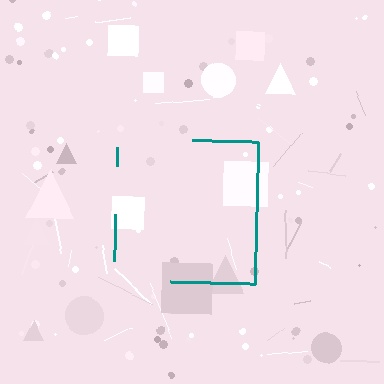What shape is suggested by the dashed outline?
The dashed outline suggests a square.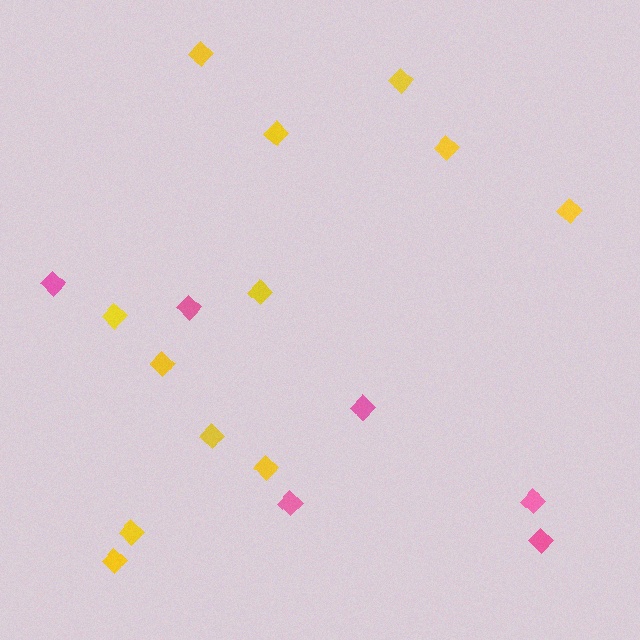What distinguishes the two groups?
There are 2 groups: one group of yellow diamonds (12) and one group of pink diamonds (6).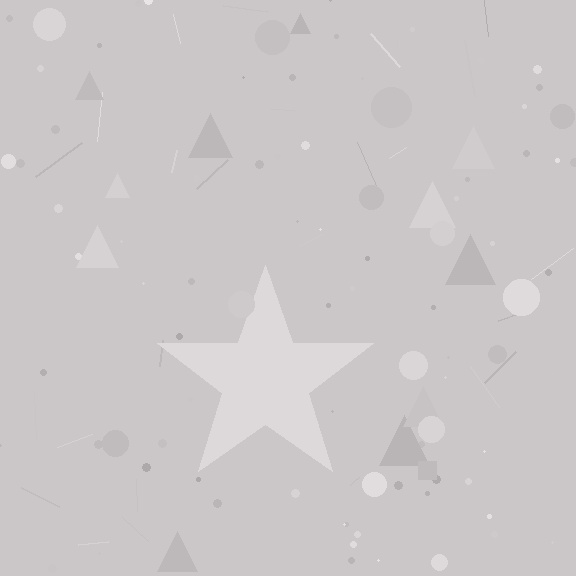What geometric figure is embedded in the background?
A star is embedded in the background.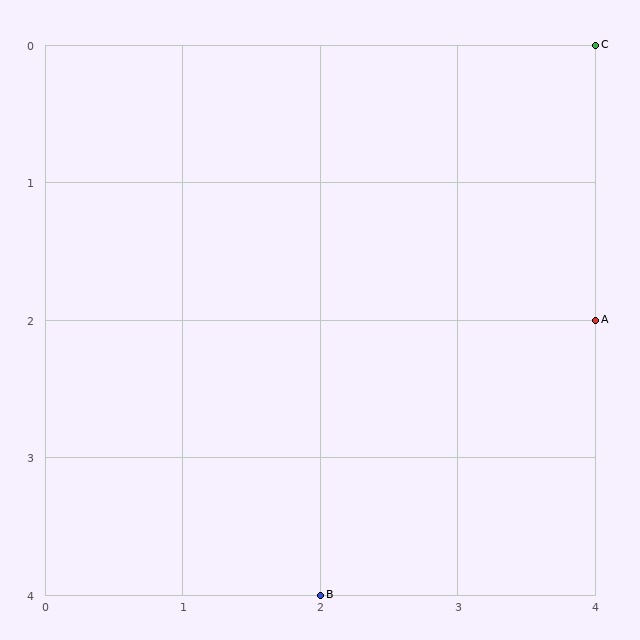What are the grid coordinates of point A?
Point A is at grid coordinates (4, 2).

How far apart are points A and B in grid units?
Points A and B are 2 columns and 2 rows apart (about 2.8 grid units diagonally).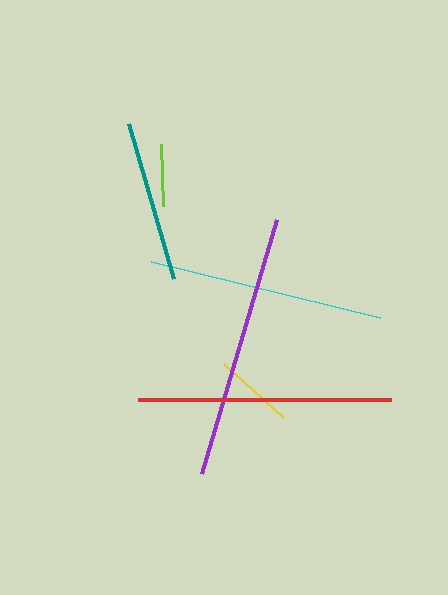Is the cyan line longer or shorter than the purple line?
The purple line is longer than the cyan line.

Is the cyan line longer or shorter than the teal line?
The cyan line is longer than the teal line.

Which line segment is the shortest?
The lime line is the shortest at approximately 62 pixels.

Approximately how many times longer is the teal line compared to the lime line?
The teal line is approximately 2.6 times the length of the lime line.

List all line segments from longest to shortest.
From longest to shortest: purple, red, cyan, teal, yellow, lime.